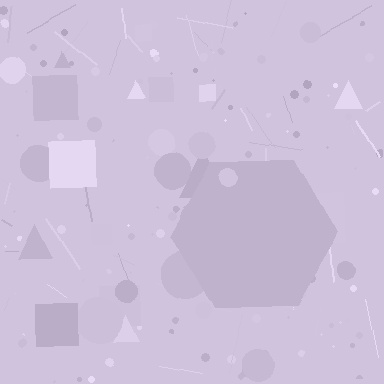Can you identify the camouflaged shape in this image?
The camouflaged shape is a hexagon.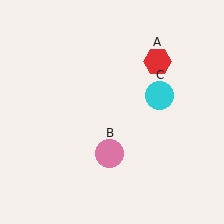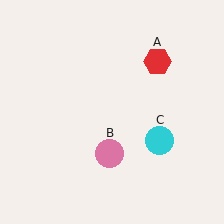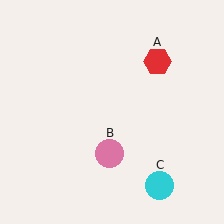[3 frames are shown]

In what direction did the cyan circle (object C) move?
The cyan circle (object C) moved down.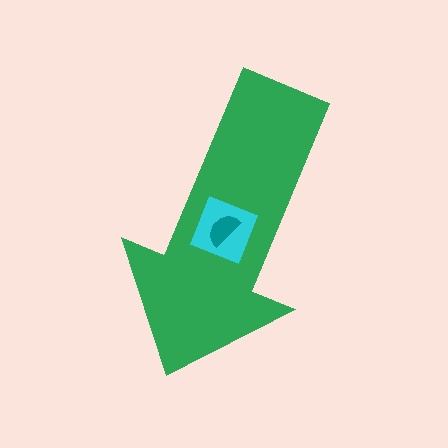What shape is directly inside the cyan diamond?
The teal semicircle.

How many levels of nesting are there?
3.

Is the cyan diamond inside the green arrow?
Yes.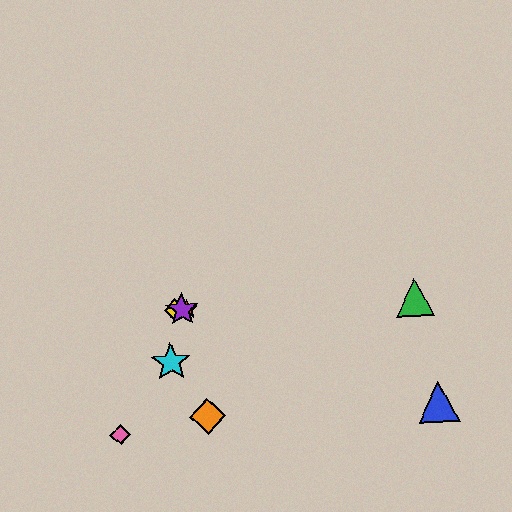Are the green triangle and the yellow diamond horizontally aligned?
Yes, both are at y≈297.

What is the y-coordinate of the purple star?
The purple star is at y≈310.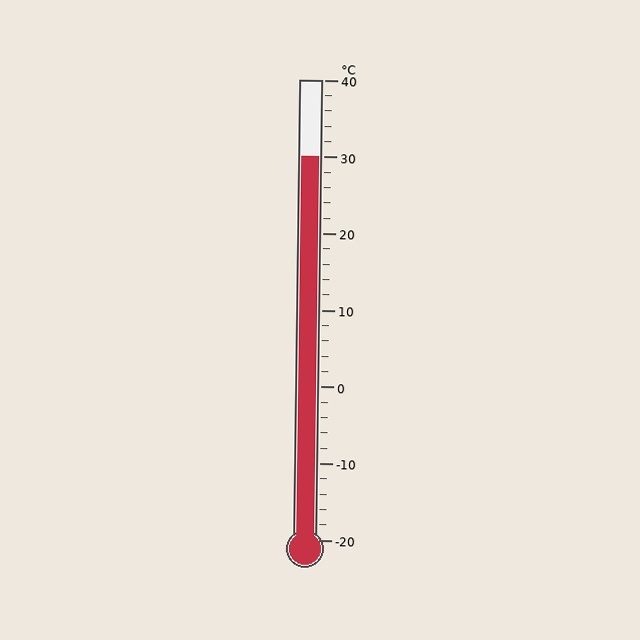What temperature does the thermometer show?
The thermometer shows approximately 30°C.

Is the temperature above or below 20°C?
The temperature is above 20°C.